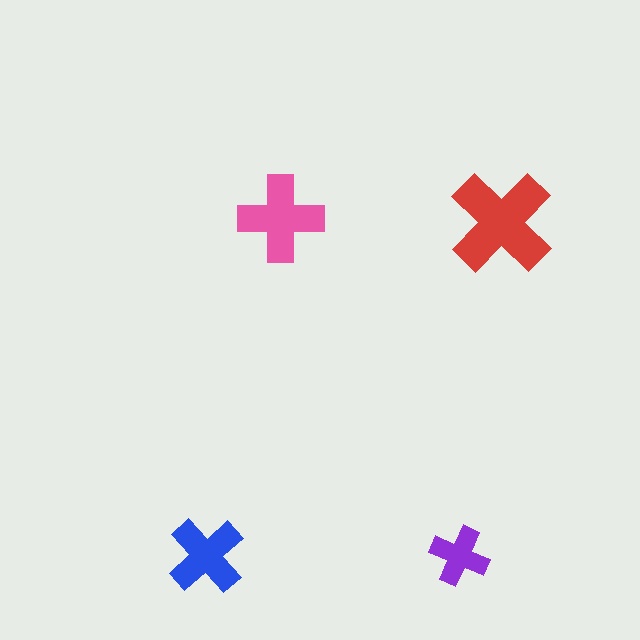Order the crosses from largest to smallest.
the red one, the pink one, the blue one, the purple one.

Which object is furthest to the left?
The blue cross is leftmost.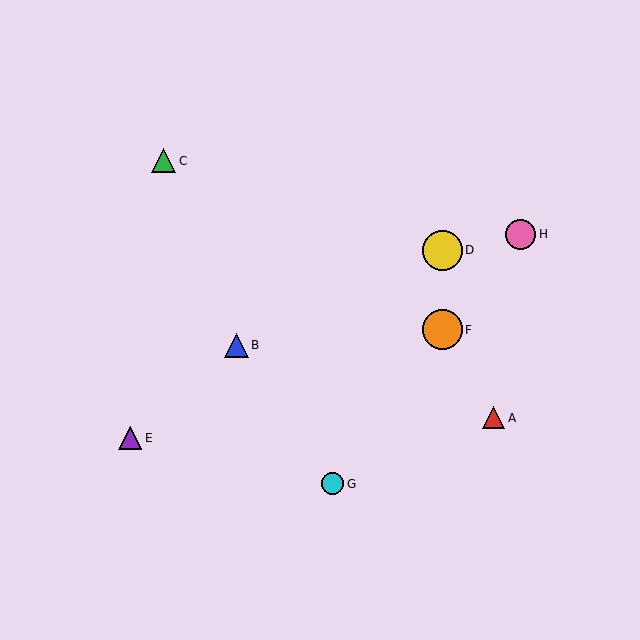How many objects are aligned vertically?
2 objects (D, F) are aligned vertically.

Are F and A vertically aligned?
No, F is at x≈442 and A is at x≈494.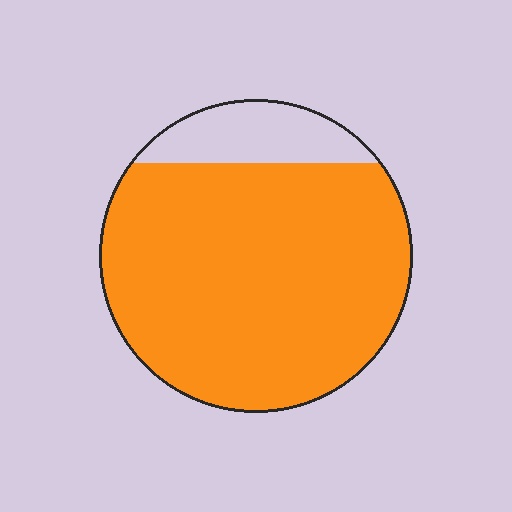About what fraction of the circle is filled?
About five sixths (5/6).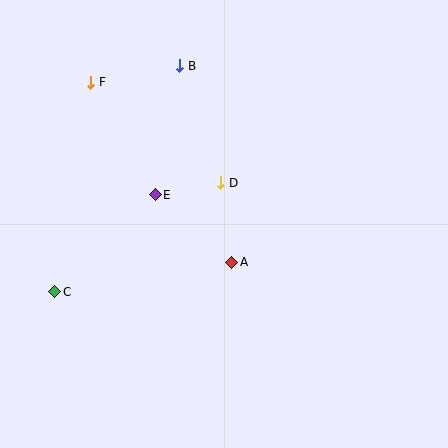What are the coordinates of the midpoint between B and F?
The midpoint between B and F is at (135, 74).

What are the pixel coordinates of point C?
Point C is at (55, 292).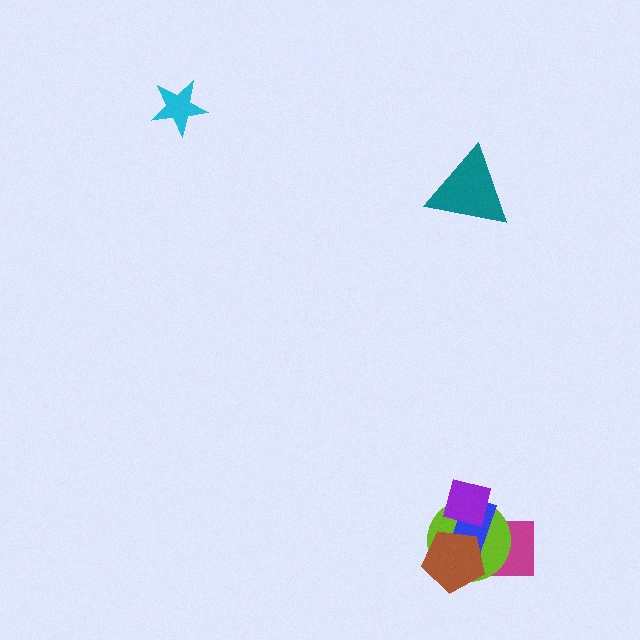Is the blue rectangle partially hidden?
Yes, it is partially covered by another shape.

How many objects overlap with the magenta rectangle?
4 objects overlap with the magenta rectangle.